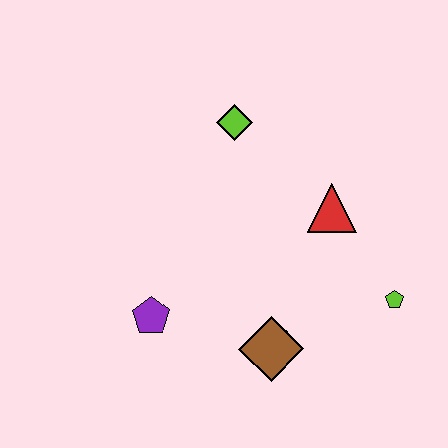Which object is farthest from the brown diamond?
The lime diamond is farthest from the brown diamond.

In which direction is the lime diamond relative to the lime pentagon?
The lime diamond is above the lime pentagon.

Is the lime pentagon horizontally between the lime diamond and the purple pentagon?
No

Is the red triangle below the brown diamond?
No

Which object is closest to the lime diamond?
The red triangle is closest to the lime diamond.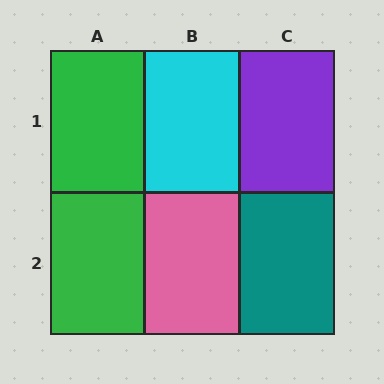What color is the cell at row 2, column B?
Pink.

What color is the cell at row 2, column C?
Teal.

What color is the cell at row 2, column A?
Green.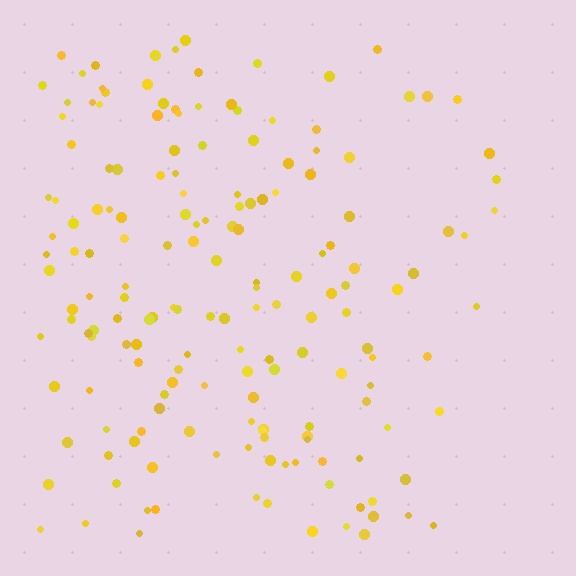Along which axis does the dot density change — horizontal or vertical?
Horizontal.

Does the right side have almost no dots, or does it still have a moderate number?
Still a moderate number, just noticeably fewer than the left.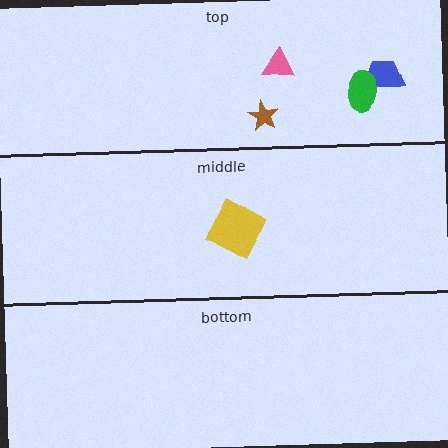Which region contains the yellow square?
The middle region.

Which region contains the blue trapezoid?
The top region.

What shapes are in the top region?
The pink triangle, the blue trapezoid, the green ellipse, the brown star.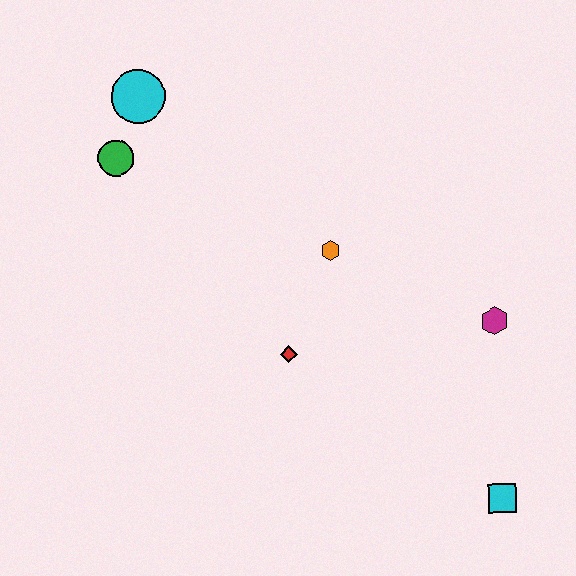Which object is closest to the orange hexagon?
The red diamond is closest to the orange hexagon.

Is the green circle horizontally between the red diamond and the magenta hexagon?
No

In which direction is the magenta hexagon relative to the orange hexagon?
The magenta hexagon is to the right of the orange hexagon.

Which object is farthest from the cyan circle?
The cyan square is farthest from the cyan circle.